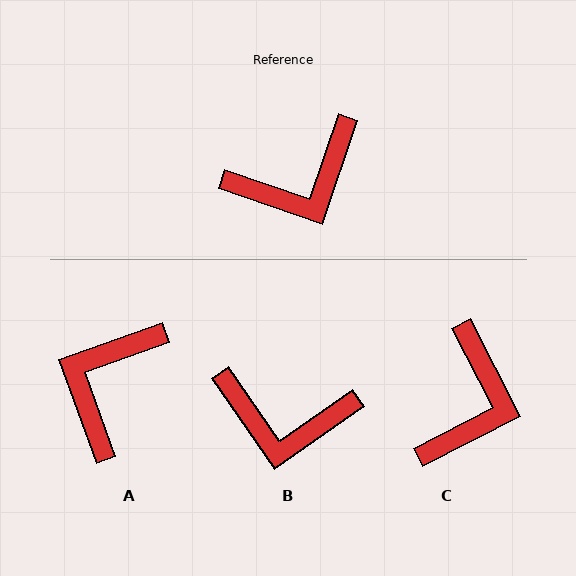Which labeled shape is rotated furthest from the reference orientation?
A, about 141 degrees away.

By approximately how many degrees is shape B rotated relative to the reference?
Approximately 36 degrees clockwise.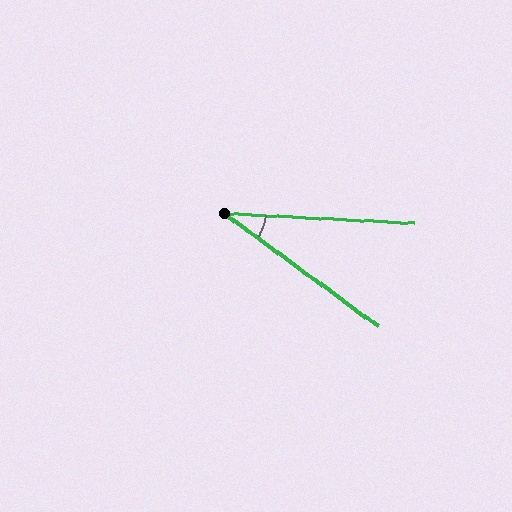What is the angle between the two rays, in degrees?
Approximately 33 degrees.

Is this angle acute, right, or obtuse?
It is acute.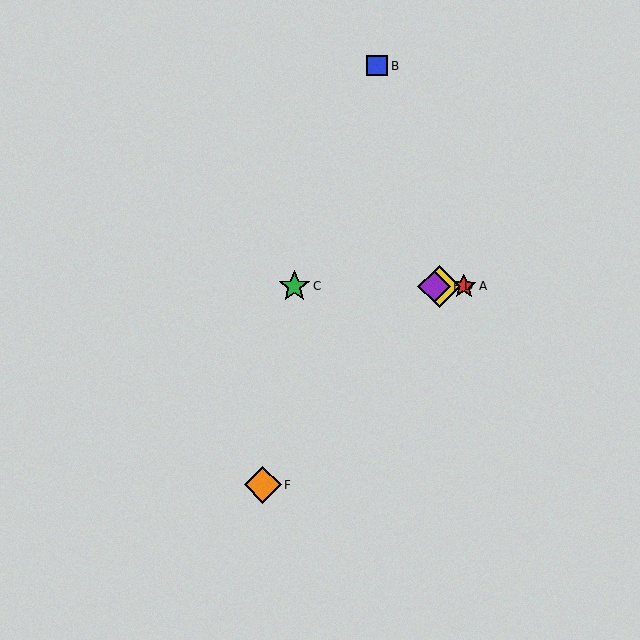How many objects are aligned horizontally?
4 objects (A, C, D, E) are aligned horizontally.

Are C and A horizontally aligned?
Yes, both are at y≈286.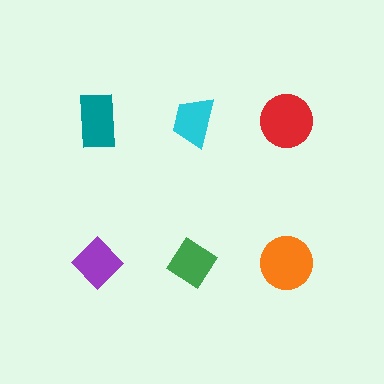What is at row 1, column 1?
A teal rectangle.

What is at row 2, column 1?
A purple diamond.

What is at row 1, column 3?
A red circle.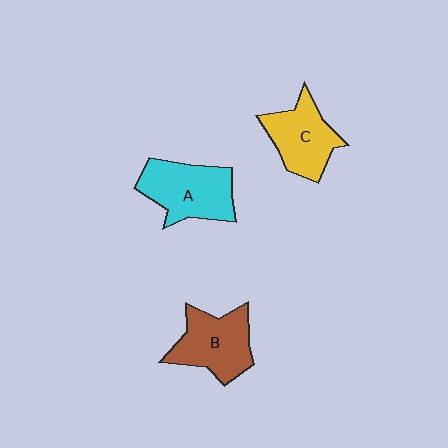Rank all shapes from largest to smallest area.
From largest to smallest: A (cyan), B (brown), C (yellow).